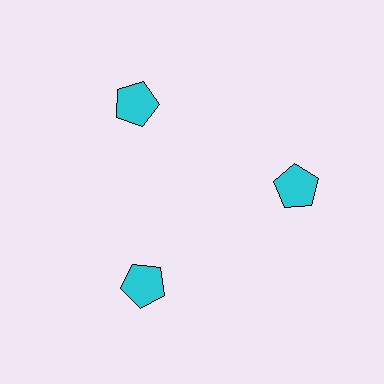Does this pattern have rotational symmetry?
Yes, this pattern has 3-fold rotational symmetry. It looks the same after rotating 120 degrees around the center.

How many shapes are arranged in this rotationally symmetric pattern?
There are 3 shapes, arranged in 3 groups of 1.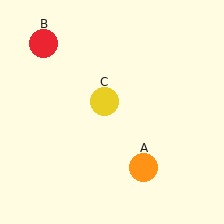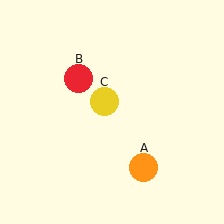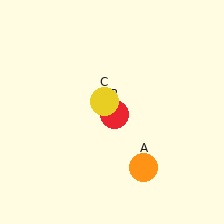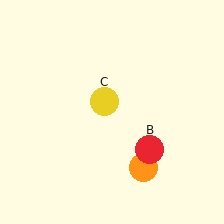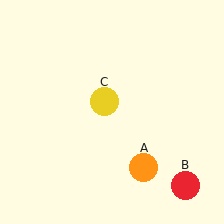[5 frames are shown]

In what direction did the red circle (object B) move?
The red circle (object B) moved down and to the right.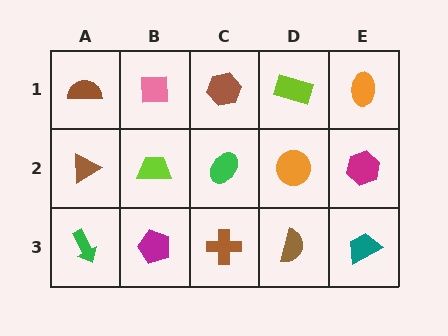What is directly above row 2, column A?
A brown semicircle.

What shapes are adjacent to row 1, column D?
An orange circle (row 2, column D), a brown hexagon (row 1, column C), an orange ellipse (row 1, column E).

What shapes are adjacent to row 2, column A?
A brown semicircle (row 1, column A), a green arrow (row 3, column A), a lime trapezoid (row 2, column B).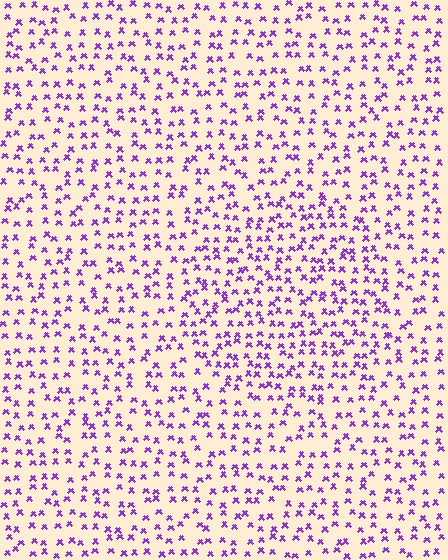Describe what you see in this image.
The image contains small purple elements arranged at two different densities. A circle-shaped region is visible where the elements are more densely packed than the surrounding area.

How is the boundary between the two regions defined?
The boundary is defined by a change in element density (approximately 1.4x ratio). All elements are the same color, size, and shape.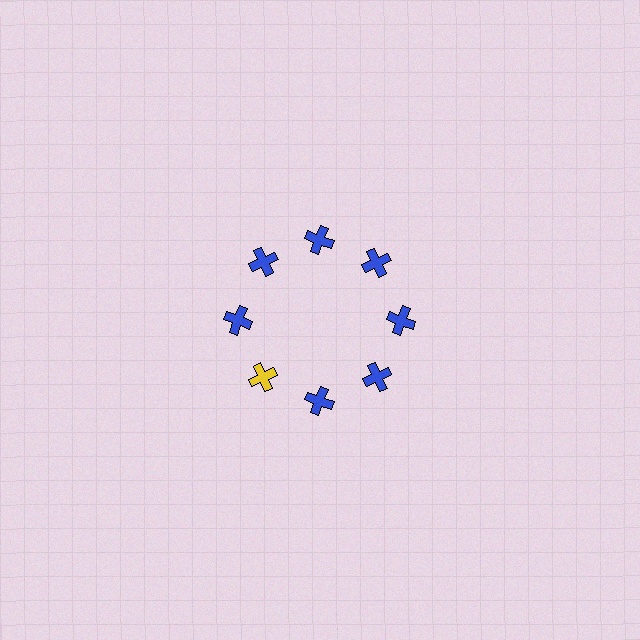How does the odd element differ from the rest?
It has a different color: yellow instead of blue.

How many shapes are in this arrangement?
There are 8 shapes arranged in a ring pattern.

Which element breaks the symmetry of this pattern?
The yellow cross at roughly the 8 o'clock position breaks the symmetry. All other shapes are blue crosses.